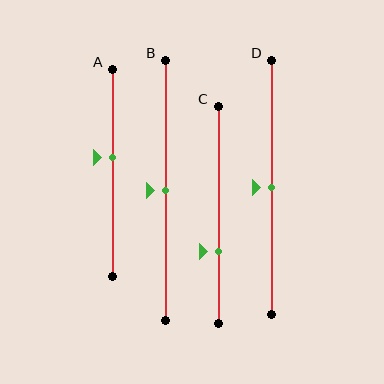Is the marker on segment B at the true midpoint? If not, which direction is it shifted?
Yes, the marker on segment B is at the true midpoint.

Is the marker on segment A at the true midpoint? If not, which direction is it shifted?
No, the marker on segment A is shifted upward by about 7% of the segment length.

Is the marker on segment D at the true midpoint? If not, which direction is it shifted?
Yes, the marker on segment D is at the true midpoint.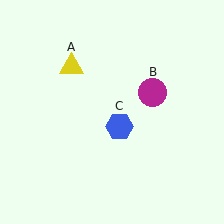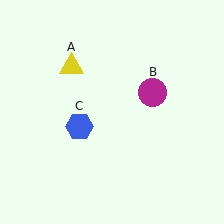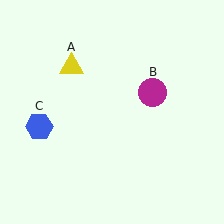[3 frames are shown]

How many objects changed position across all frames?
1 object changed position: blue hexagon (object C).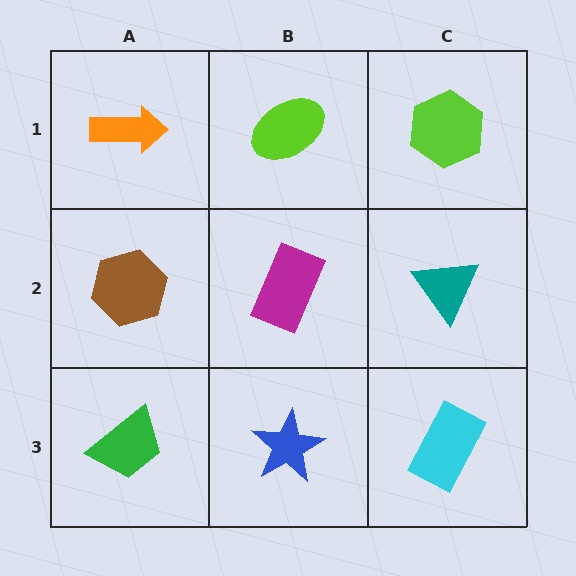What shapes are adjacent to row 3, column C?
A teal triangle (row 2, column C), a blue star (row 3, column B).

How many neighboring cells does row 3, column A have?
2.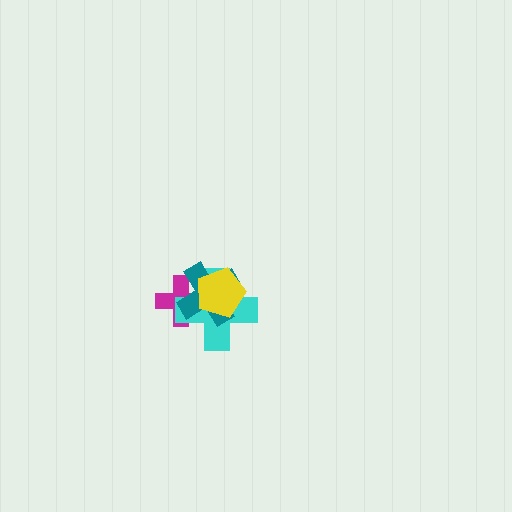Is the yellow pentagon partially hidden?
No, no other shape covers it.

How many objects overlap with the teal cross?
3 objects overlap with the teal cross.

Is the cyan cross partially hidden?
Yes, it is partially covered by another shape.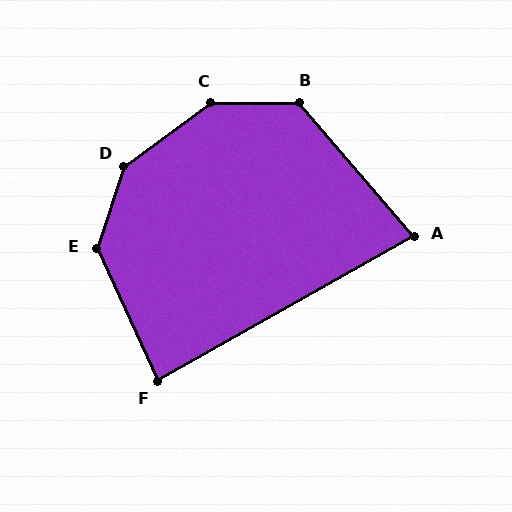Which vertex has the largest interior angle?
D, at approximately 145 degrees.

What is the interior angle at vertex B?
Approximately 130 degrees (obtuse).